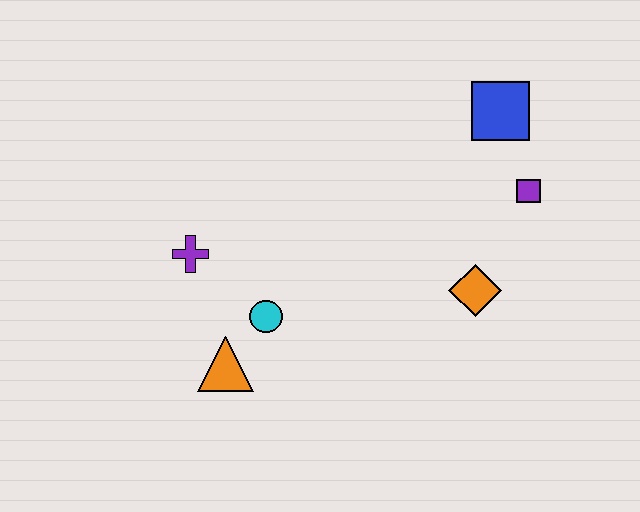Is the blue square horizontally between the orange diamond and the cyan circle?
No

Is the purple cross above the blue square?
No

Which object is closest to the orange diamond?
The purple square is closest to the orange diamond.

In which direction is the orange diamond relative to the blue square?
The orange diamond is below the blue square.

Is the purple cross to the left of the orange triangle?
Yes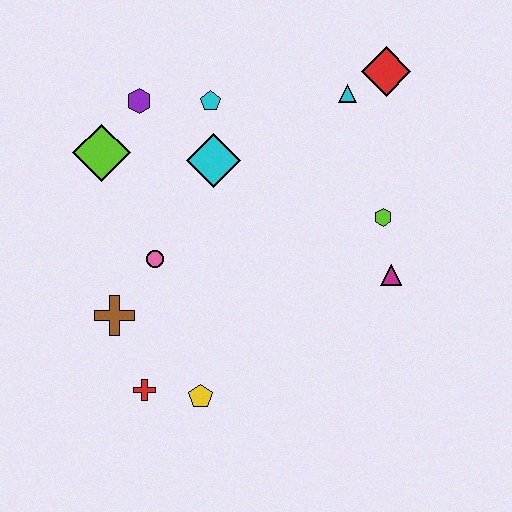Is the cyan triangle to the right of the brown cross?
Yes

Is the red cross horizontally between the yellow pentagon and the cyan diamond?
No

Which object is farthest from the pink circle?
The red diamond is farthest from the pink circle.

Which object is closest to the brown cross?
The pink circle is closest to the brown cross.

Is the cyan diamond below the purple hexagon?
Yes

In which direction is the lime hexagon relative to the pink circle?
The lime hexagon is to the right of the pink circle.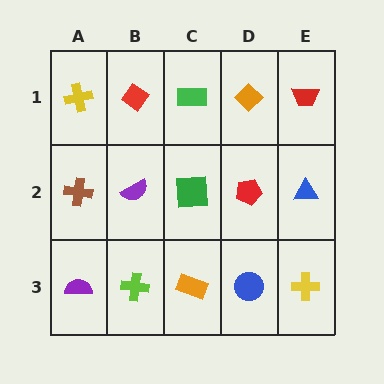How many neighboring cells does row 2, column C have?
4.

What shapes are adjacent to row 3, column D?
A red pentagon (row 2, column D), an orange rectangle (row 3, column C), a yellow cross (row 3, column E).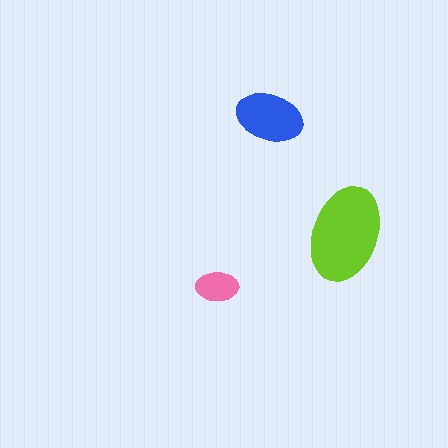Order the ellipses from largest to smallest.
the lime one, the blue one, the pink one.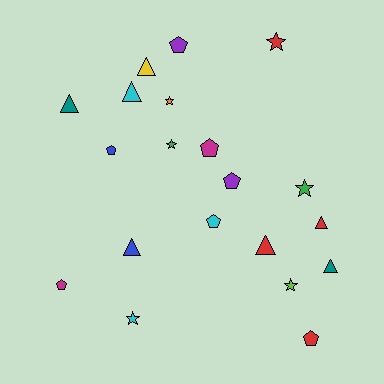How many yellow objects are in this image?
There is 1 yellow object.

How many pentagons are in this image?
There are 7 pentagons.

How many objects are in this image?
There are 20 objects.